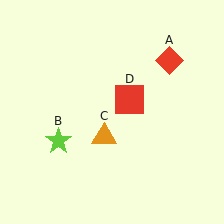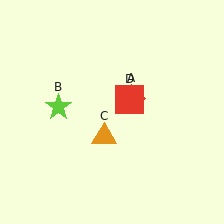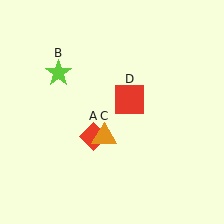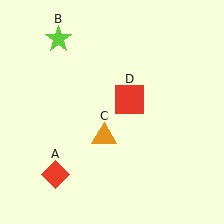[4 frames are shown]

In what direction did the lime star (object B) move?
The lime star (object B) moved up.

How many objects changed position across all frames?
2 objects changed position: red diamond (object A), lime star (object B).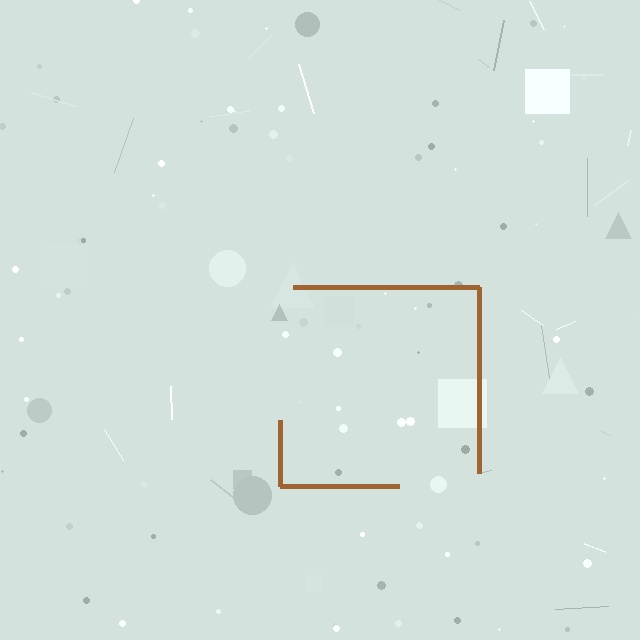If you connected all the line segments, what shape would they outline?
They would outline a square.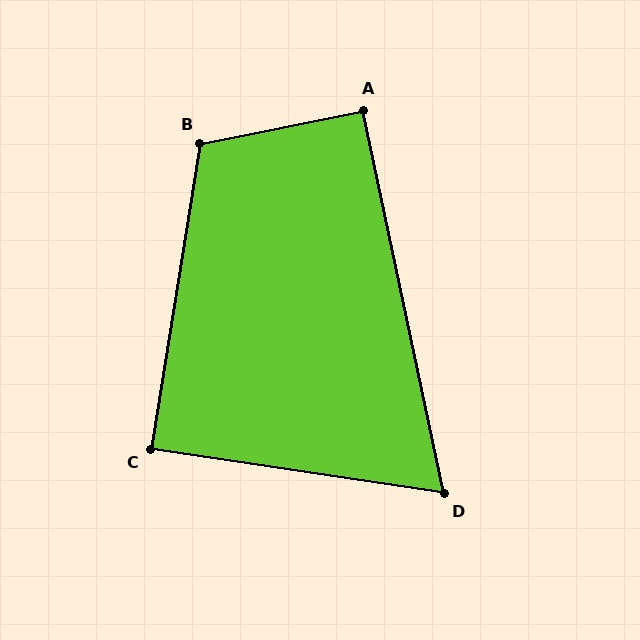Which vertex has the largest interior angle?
B, at approximately 110 degrees.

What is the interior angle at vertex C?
Approximately 89 degrees (approximately right).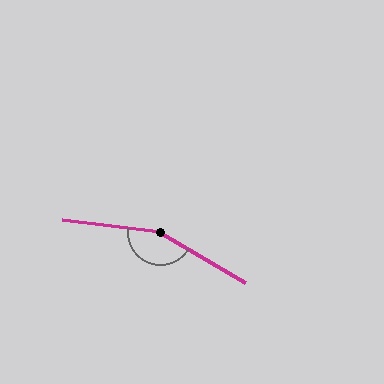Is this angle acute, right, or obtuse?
It is obtuse.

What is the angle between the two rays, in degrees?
Approximately 156 degrees.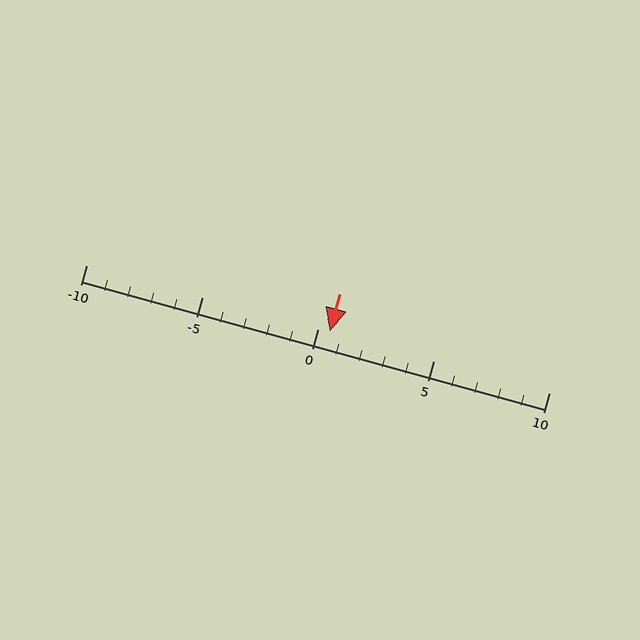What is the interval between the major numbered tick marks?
The major tick marks are spaced 5 units apart.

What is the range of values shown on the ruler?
The ruler shows values from -10 to 10.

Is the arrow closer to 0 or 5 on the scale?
The arrow is closer to 0.